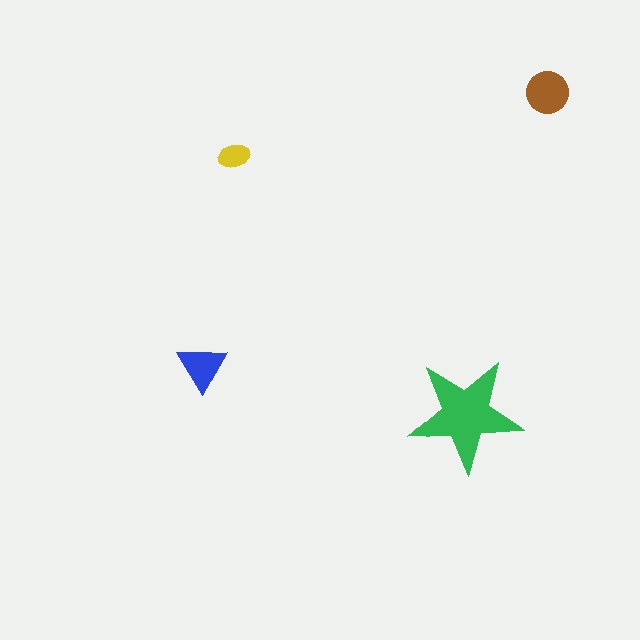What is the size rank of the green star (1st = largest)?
1st.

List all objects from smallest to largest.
The yellow ellipse, the blue triangle, the brown circle, the green star.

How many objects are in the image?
There are 4 objects in the image.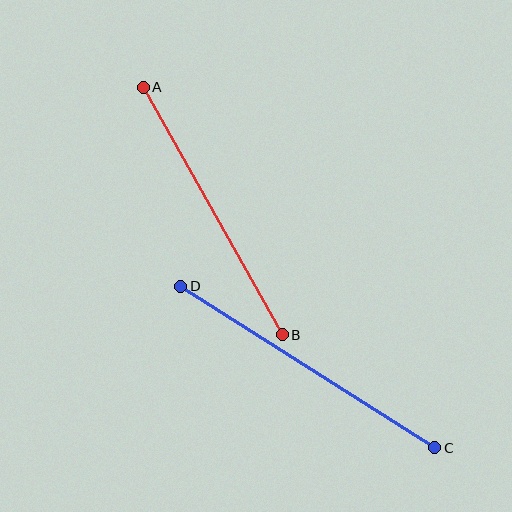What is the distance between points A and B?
The distance is approximately 284 pixels.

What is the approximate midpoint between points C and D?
The midpoint is at approximately (308, 367) pixels.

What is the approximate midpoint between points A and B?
The midpoint is at approximately (213, 211) pixels.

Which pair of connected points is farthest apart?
Points C and D are farthest apart.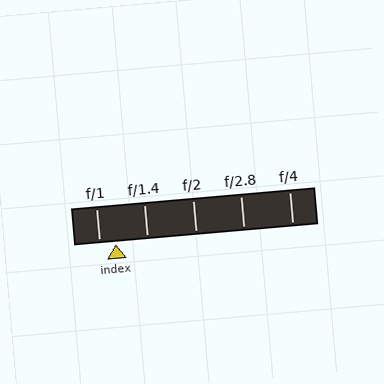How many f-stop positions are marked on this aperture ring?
There are 5 f-stop positions marked.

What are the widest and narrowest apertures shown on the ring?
The widest aperture shown is f/1 and the narrowest is f/4.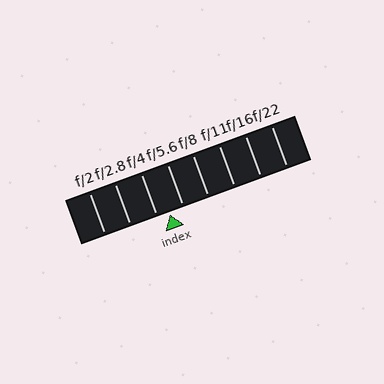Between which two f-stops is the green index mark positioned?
The index mark is between f/4 and f/5.6.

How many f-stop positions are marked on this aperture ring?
There are 8 f-stop positions marked.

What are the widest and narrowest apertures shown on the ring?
The widest aperture shown is f/2 and the narrowest is f/22.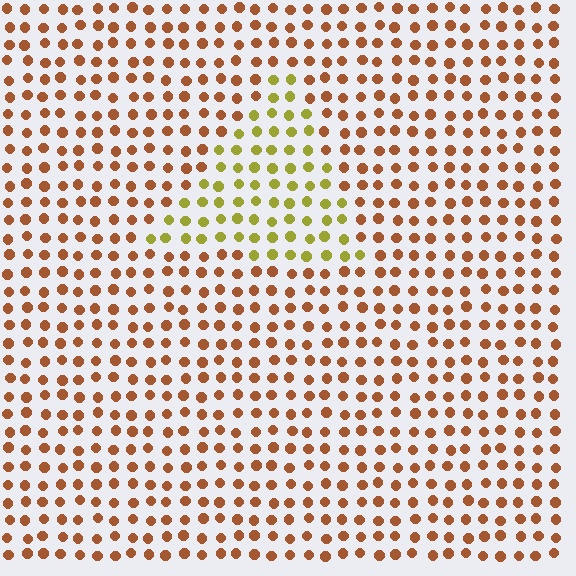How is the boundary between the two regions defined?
The boundary is defined purely by a slight shift in hue (about 46 degrees). Spacing, size, and orientation are identical on both sides.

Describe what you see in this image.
The image is filled with small brown elements in a uniform arrangement. A triangle-shaped region is visible where the elements are tinted to a slightly different hue, forming a subtle color boundary.